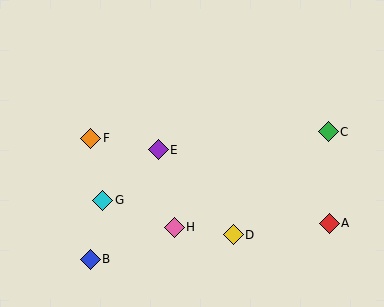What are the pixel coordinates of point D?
Point D is at (233, 235).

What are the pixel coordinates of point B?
Point B is at (90, 259).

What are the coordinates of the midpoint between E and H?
The midpoint between E and H is at (166, 188).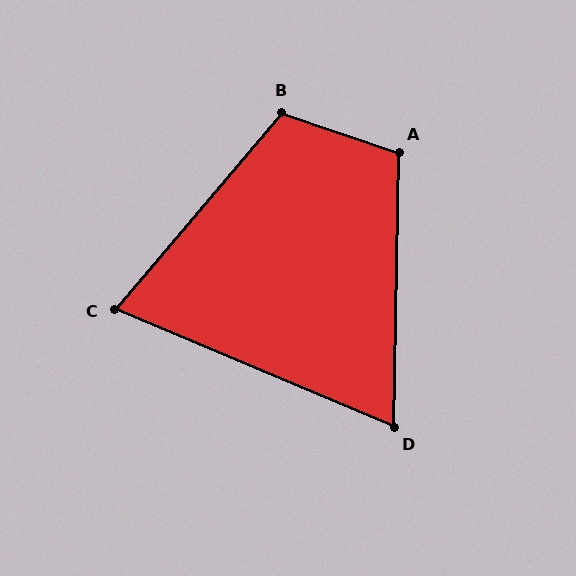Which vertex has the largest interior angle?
B, at approximately 112 degrees.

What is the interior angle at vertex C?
Approximately 72 degrees (acute).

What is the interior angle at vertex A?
Approximately 108 degrees (obtuse).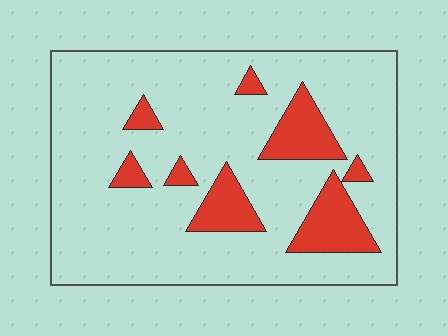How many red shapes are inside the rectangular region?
8.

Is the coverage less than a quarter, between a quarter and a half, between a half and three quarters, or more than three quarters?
Less than a quarter.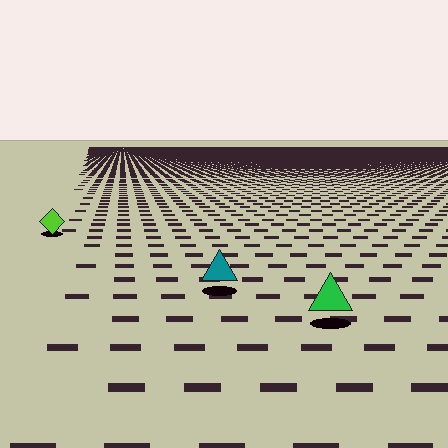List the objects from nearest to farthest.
From nearest to farthest: the green triangle, the teal triangle, the lime diamond.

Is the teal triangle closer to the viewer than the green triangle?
No. The green triangle is closer — you can tell from the texture gradient: the ground texture is coarser near it.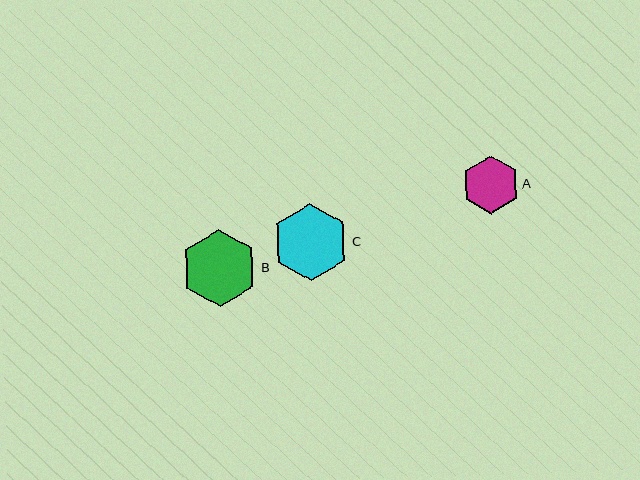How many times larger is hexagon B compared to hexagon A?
Hexagon B is approximately 1.3 times the size of hexagon A.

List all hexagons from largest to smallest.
From largest to smallest: B, C, A.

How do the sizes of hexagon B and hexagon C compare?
Hexagon B and hexagon C are approximately the same size.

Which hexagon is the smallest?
Hexagon A is the smallest with a size of approximately 58 pixels.